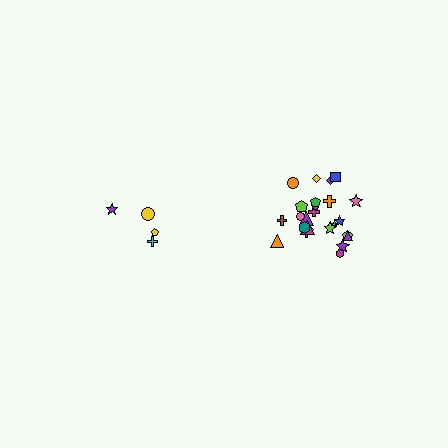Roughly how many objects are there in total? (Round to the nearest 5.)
Roughly 30 objects in total.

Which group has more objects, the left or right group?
The right group.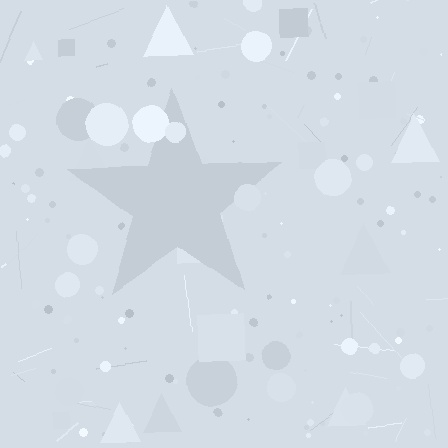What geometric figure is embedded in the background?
A star is embedded in the background.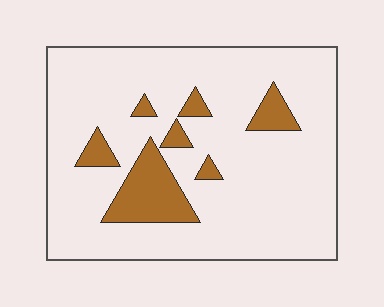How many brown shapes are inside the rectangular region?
7.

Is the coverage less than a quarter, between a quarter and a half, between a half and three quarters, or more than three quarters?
Less than a quarter.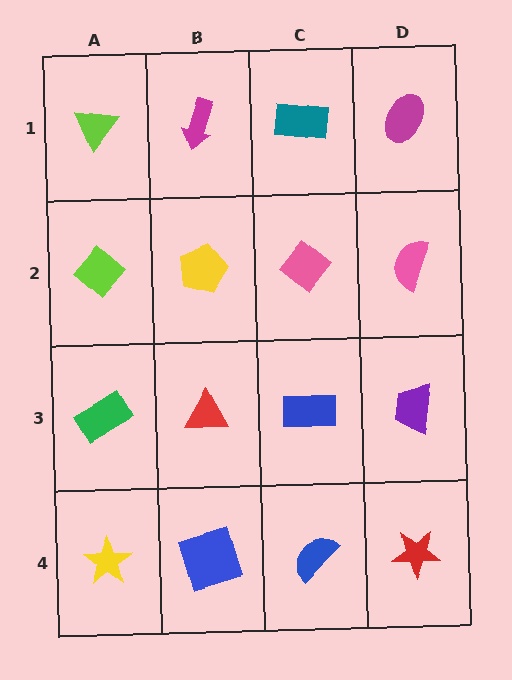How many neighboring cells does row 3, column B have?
4.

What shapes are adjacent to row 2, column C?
A teal rectangle (row 1, column C), a blue rectangle (row 3, column C), a yellow pentagon (row 2, column B), a pink semicircle (row 2, column D).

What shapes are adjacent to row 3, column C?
A pink diamond (row 2, column C), a blue semicircle (row 4, column C), a red triangle (row 3, column B), a purple trapezoid (row 3, column D).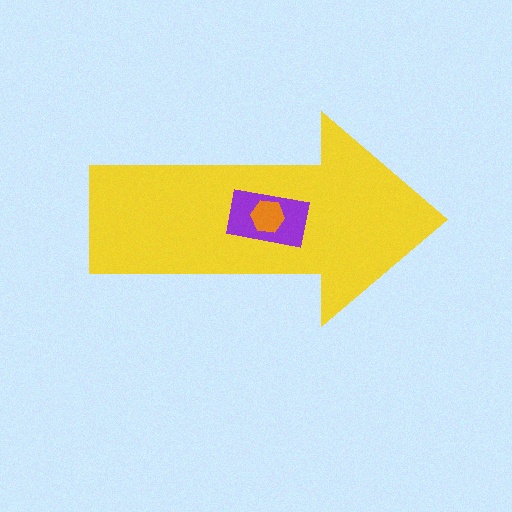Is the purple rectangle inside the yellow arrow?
Yes.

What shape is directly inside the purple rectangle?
The orange hexagon.